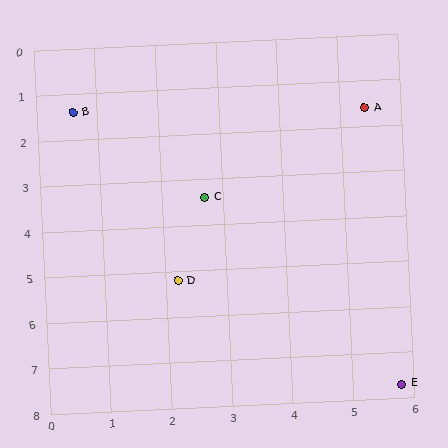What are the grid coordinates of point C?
Point C is at approximately (2.7, 3.4).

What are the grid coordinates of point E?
Point E is at approximately (5.8, 7.7).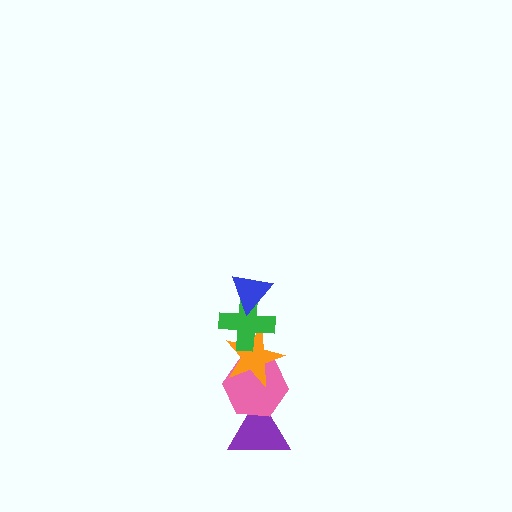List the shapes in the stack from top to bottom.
From top to bottom: the blue triangle, the green cross, the orange star, the pink hexagon, the purple triangle.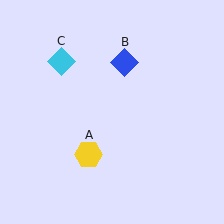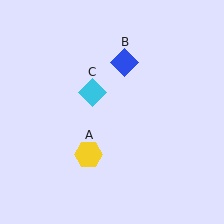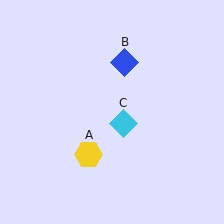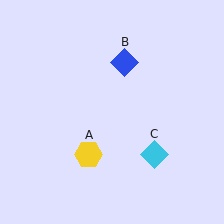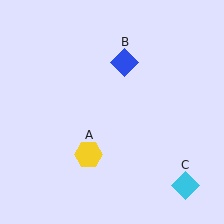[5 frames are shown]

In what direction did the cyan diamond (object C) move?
The cyan diamond (object C) moved down and to the right.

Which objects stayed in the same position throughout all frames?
Yellow hexagon (object A) and blue diamond (object B) remained stationary.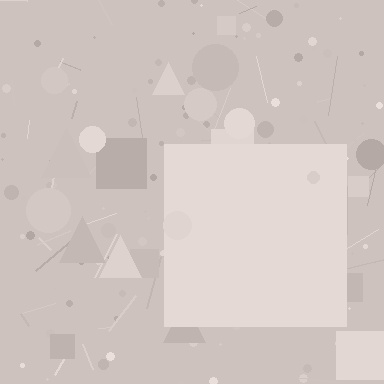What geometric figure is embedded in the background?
A square is embedded in the background.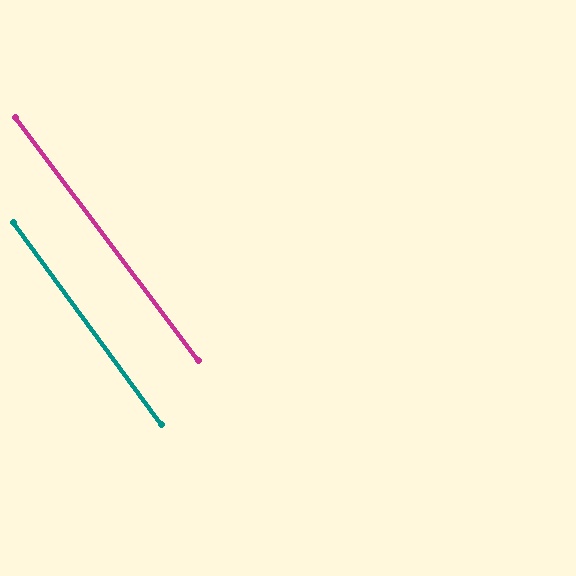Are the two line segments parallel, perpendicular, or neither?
Parallel — their directions differ by only 0.8°.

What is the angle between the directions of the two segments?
Approximately 1 degree.